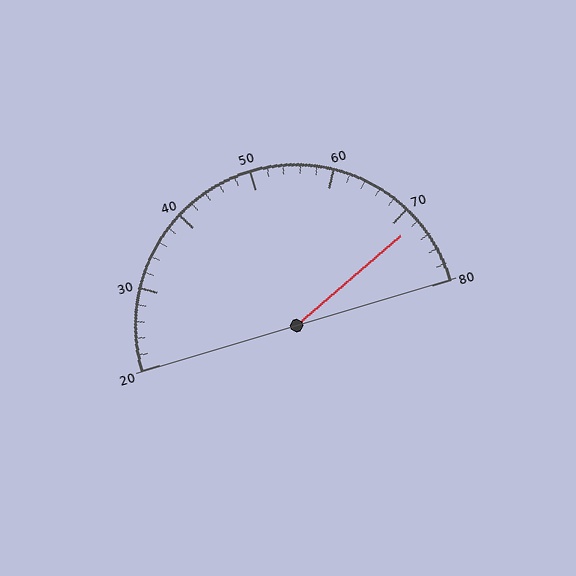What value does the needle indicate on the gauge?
The needle indicates approximately 72.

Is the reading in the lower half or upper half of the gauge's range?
The reading is in the upper half of the range (20 to 80).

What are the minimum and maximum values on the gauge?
The gauge ranges from 20 to 80.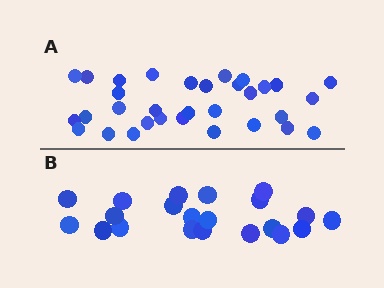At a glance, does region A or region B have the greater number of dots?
Region A (the top region) has more dots.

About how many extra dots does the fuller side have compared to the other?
Region A has roughly 12 or so more dots than region B.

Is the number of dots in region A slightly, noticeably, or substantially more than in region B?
Region A has substantially more. The ratio is roughly 1.5 to 1.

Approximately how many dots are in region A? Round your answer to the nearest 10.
About 30 dots. (The exact count is 32, which rounds to 30.)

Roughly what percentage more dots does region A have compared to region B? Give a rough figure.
About 50% more.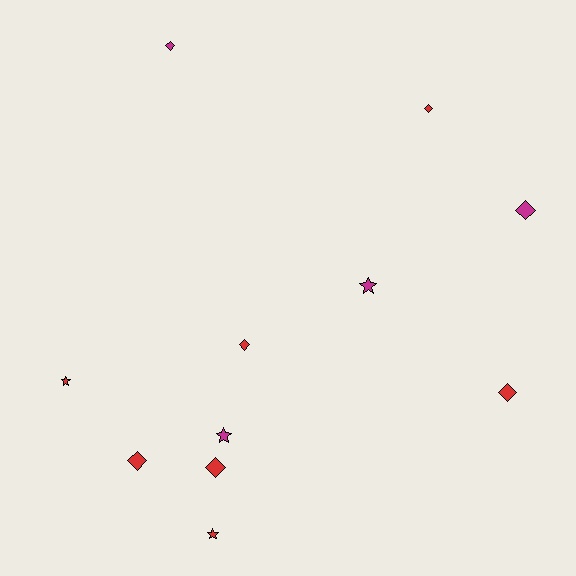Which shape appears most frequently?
Diamond, with 7 objects.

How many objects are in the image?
There are 11 objects.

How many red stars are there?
There are 2 red stars.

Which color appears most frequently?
Red, with 7 objects.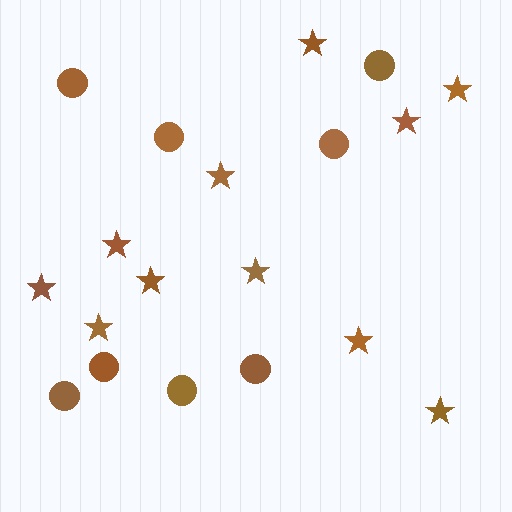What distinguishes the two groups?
There are 2 groups: one group of circles (8) and one group of stars (11).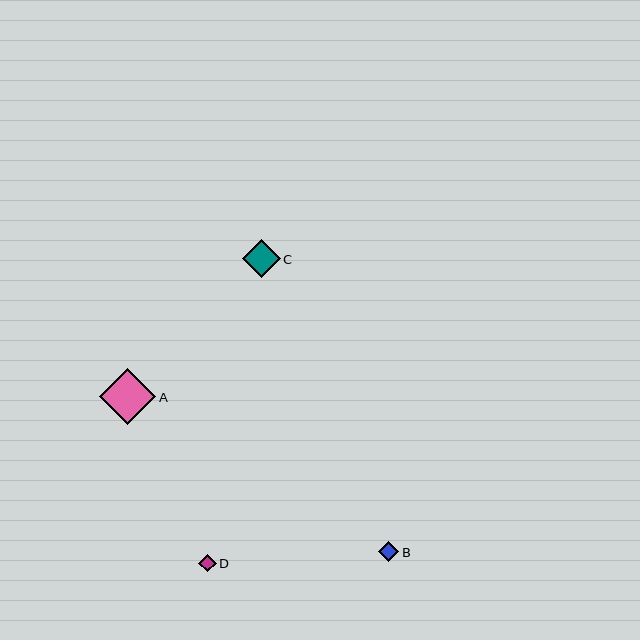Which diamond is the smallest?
Diamond D is the smallest with a size of approximately 17 pixels.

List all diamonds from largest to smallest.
From largest to smallest: A, C, B, D.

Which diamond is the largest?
Diamond A is the largest with a size of approximately 57 pixels.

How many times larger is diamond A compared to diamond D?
Diamond A is approximately 3.2 times the size of diamond D.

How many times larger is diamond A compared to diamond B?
Diamond A is approximately 2.8 times the size of diamond B.